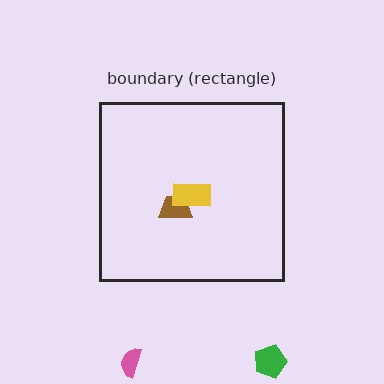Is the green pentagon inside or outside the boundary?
Outside.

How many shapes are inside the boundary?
2 inside, 2 outside.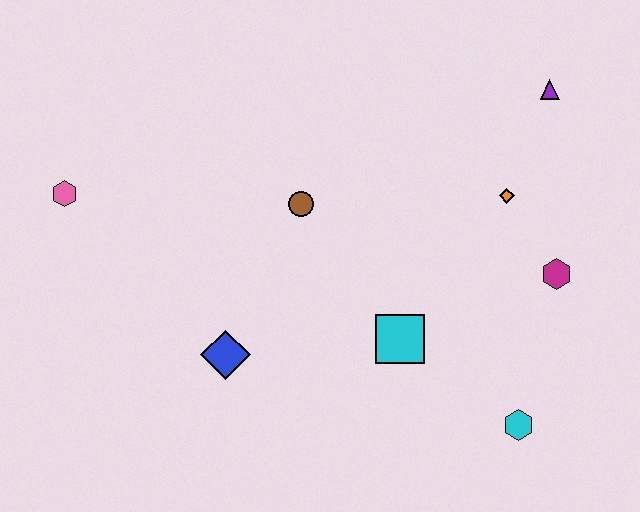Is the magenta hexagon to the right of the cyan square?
Yes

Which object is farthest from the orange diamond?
The pink hexagon is farthest from the orange diamond.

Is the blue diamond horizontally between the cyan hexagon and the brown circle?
No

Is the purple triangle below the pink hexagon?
No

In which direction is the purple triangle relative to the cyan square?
The purple triangle is above the cyan square.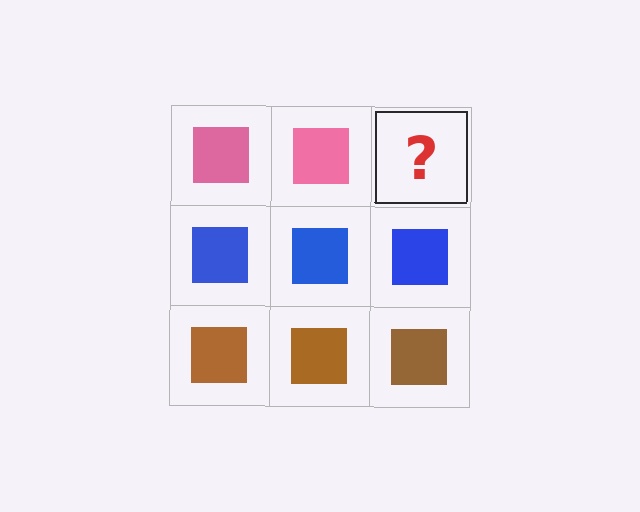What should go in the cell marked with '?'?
The missing cell should contain a pink square.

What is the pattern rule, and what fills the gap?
The rule is that each row has a consistent color. The gap should be filled with a pink square.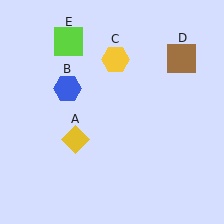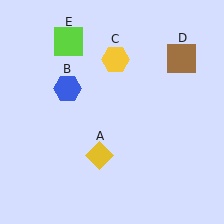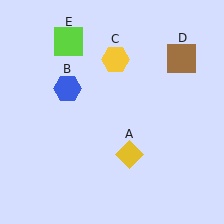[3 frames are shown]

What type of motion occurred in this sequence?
The yellow diamond (object A) rotated counterclockwise around the center of the scene.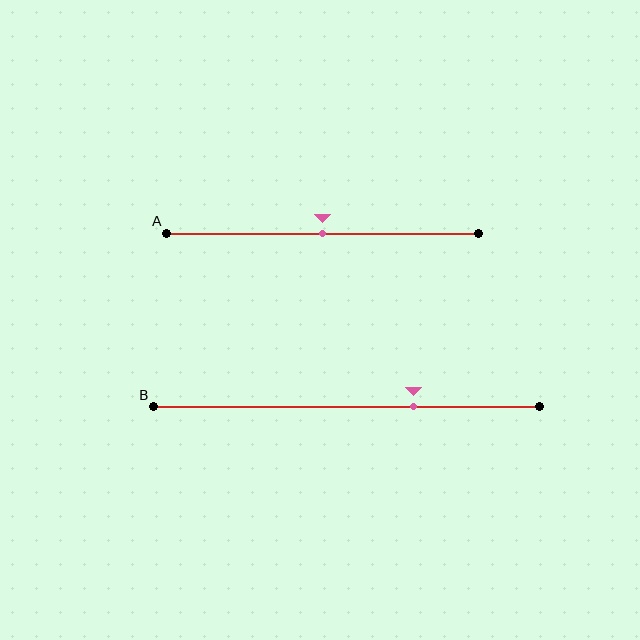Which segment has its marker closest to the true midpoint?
Segment A has its marker closest to the true midpoint.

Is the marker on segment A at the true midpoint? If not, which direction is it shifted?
Yes, the marker on segment A is at the true midpoint.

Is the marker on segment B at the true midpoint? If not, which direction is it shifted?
No, the marker on segment B is shifted to the right by about 17% of the segment length.